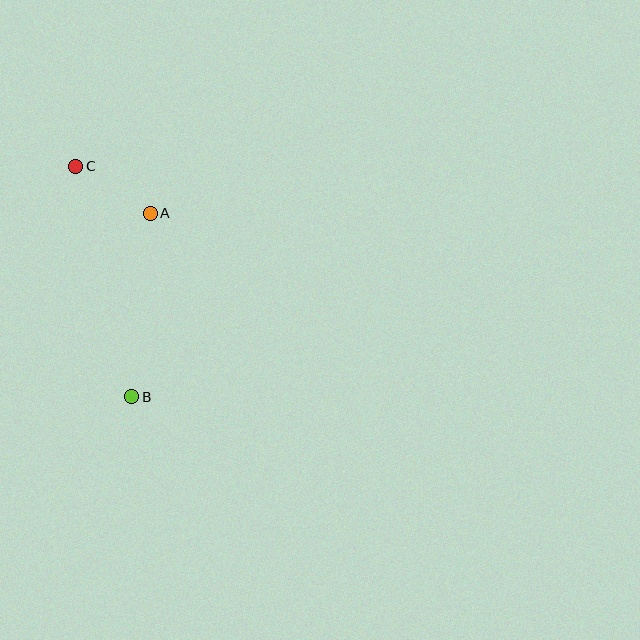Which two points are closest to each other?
Points A and C are closest to each other.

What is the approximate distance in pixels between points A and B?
The distance between A and B is approximately 185 pixels.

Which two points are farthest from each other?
Points B and C are farthest from each other.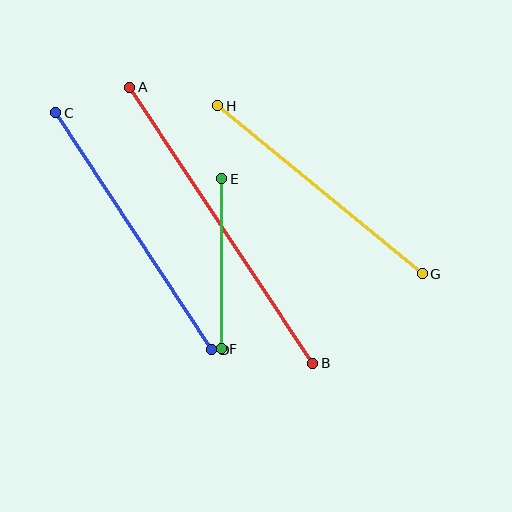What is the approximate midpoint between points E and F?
The midpoint is at approximately (222, 264) pixels.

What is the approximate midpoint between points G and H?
The midpoint is at approximately (320, 190) pixels.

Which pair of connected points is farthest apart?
Points A and B are farthest apart.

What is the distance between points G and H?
The distance is approximately 265 pixels.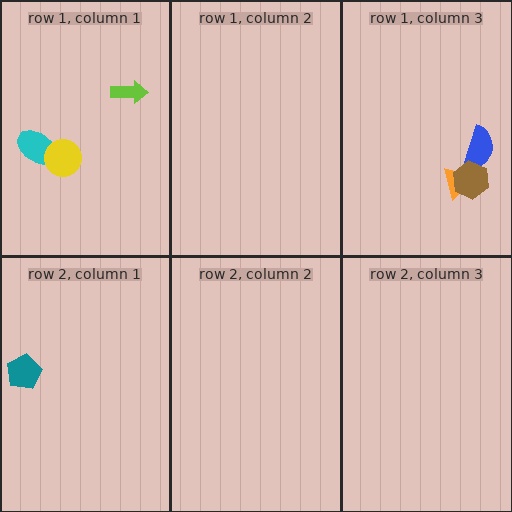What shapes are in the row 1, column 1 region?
The lime arrow, the cyan ellipse, the yellow circle.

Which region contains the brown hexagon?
The row 1, column 3 region.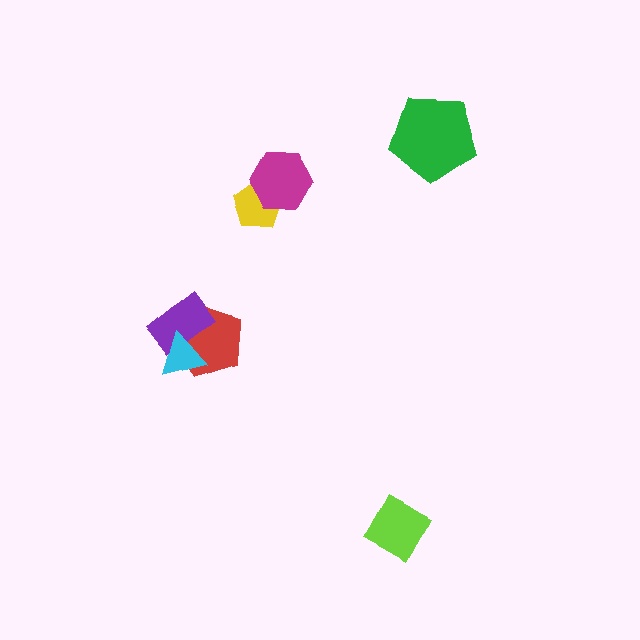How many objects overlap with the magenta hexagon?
1 object overlaps with the magenta hexagon.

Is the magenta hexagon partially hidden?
No, no other shape covers it.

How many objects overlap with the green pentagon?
0 objects overlap with the green pentagon.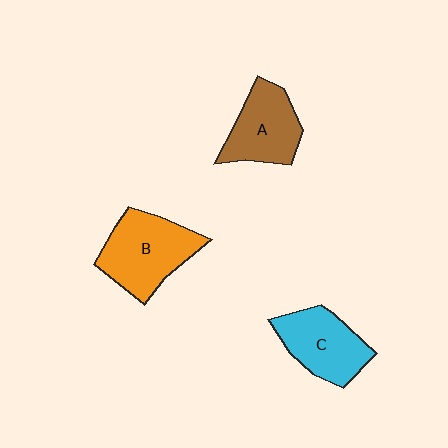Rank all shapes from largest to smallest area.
From largest to smallest: B (orange), C (cyan), A (brown).